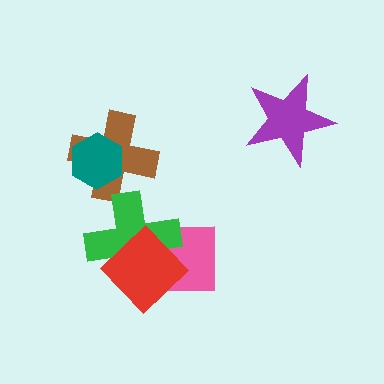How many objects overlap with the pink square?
2 objects overlap with the pink square.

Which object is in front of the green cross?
The red diamond is in front of the green cross.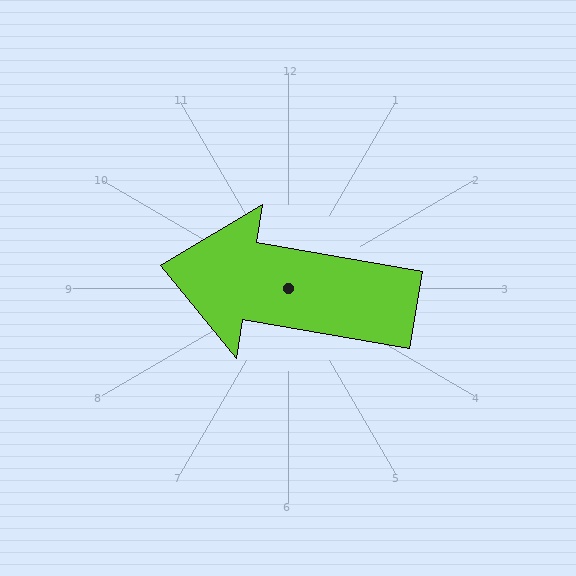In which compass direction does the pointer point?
West.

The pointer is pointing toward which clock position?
Roughly 9 o'clock.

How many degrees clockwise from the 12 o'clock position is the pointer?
Approximately 280 degrees.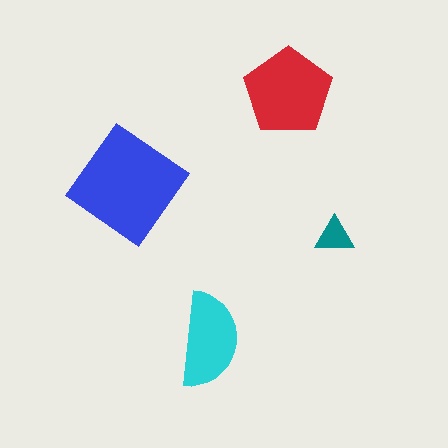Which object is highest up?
The red pentagon is topmost.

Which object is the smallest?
The teal triangle.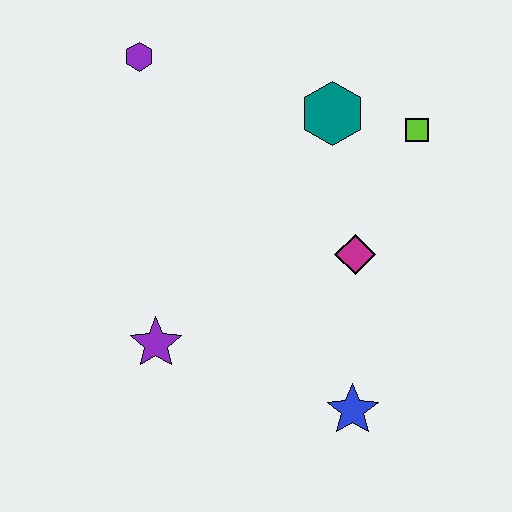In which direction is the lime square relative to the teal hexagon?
The lime square is to the right of the teal hexagon.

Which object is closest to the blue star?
The magenta diamond is closest to the blue star.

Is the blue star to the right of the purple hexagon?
Yes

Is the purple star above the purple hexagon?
No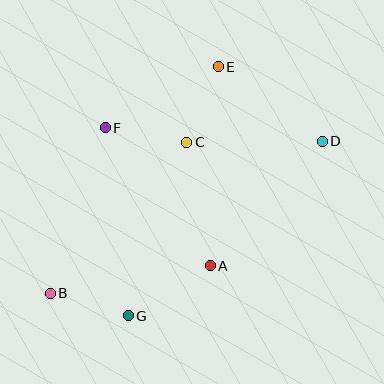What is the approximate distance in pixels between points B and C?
The distance between B and C is approximately 204 pixels.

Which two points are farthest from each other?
Points B and D are farthest from each other.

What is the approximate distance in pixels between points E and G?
The distance between E and G is approximately 265 pixels.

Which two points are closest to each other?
Points B and G are closest to each other.